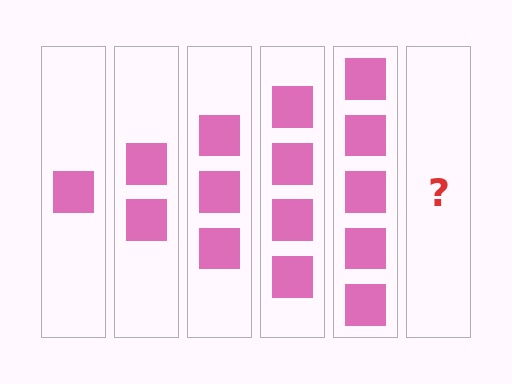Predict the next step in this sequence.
The next step is 6 squares.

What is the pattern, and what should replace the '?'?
The pattern is that each step adds one more square. The '?' should be 6 squares.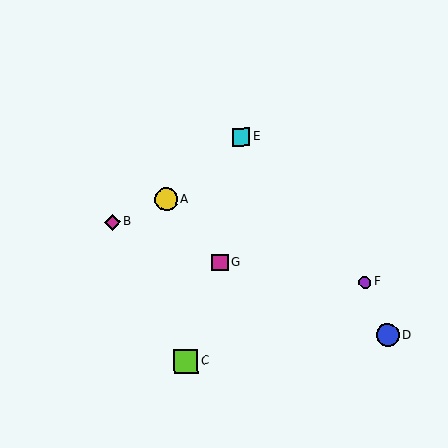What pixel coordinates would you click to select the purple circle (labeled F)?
Click at (365, 282) to select the purple circle F.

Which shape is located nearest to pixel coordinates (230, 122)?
The cyan square (labeled E) at (241, 137) is nearest to that location.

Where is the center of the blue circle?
The center of the blue circle is at (387, 335).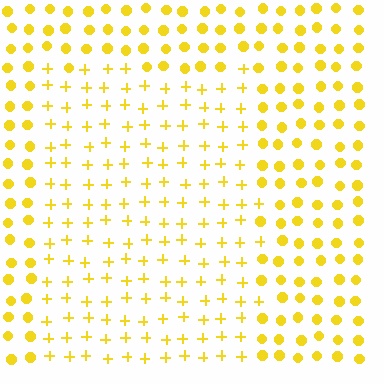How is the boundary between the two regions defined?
The boundary is defined by a change in element shape: plus signs inside vs. circles outside. All elements share the same color and spacing.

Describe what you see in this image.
The image is filled with small yellow elements arranged in a uniform grid. A rectangle-shaped region contains plus signs, while the surrounding area contains circles. The boundary is defined purely by the change in element shape.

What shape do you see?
I see a rectangle.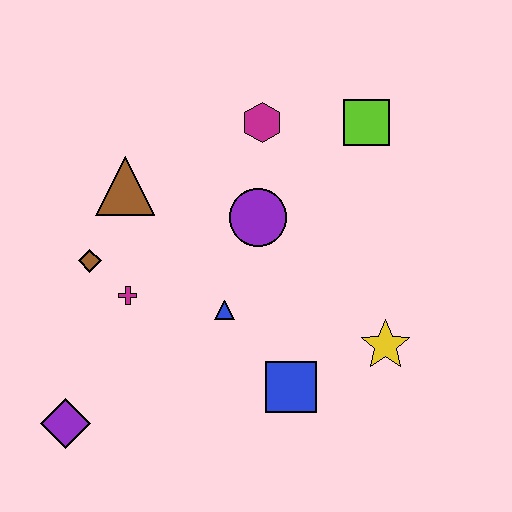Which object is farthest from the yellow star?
The purple diamond is farthest from the yellow star.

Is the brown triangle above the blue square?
Yes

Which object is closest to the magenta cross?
The brown diamond is closest to the magenta cross.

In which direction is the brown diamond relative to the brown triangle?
The brown diamond is below the brown triangle.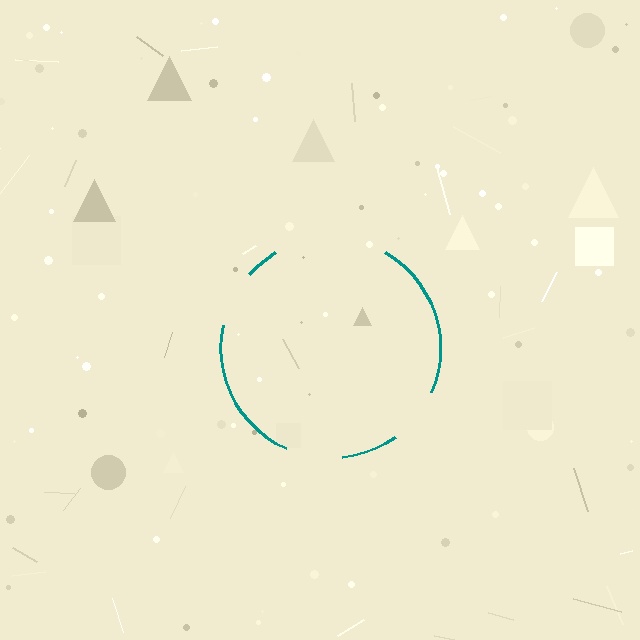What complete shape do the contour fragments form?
The contour fragments form a circle.